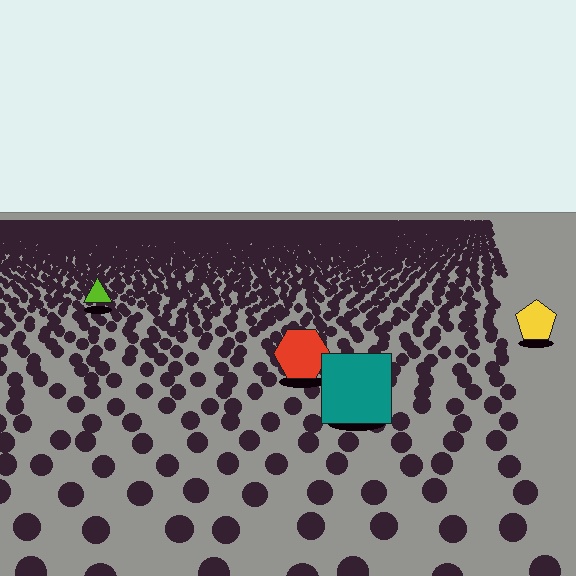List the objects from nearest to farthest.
From nearest to farthest: the teal square, the red hexagon, the yellow pentagon, the lime triangle.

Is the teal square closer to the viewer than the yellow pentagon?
Yes. The teal square is closer — you can tell from the texture gradient: the ground texture is coarser near it.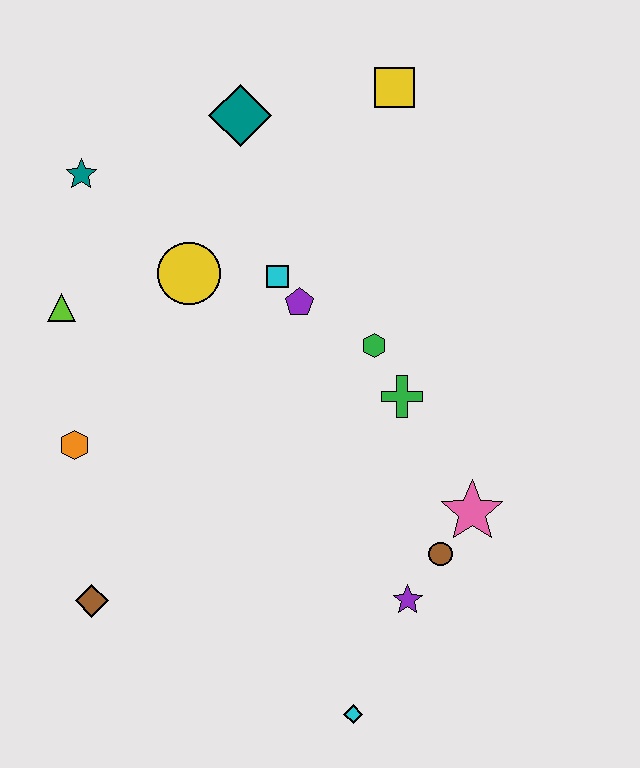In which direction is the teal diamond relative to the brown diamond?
The teal diamond is above the brown diamond.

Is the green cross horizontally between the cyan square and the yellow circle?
No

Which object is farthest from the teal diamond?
The cyan diamond is farthest from the teal diamond.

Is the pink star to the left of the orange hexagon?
No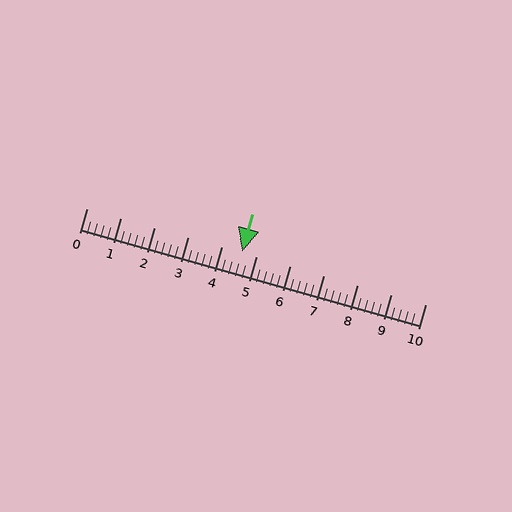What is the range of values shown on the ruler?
The ruler shows values from 0 to 10.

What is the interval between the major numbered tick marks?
The major tick marks are spaced 1 units apart.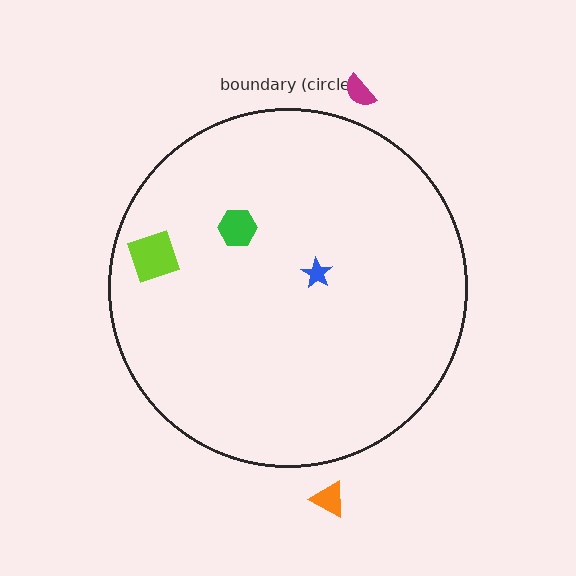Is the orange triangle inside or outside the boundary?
Outside.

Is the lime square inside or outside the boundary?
Inside.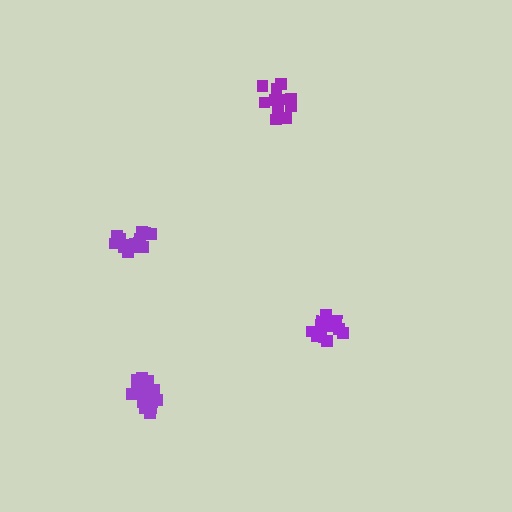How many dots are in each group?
Group 1: 17 dots, Group 2: 12 dots, Group 3: 12 dots, Group 4: 14 dots (55 total).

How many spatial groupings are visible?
There are 4 spatial groupings.